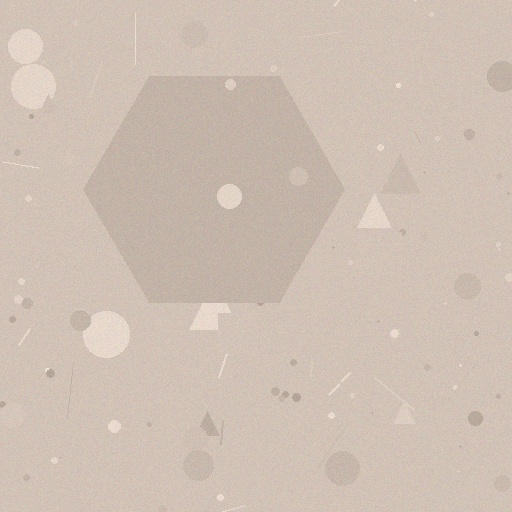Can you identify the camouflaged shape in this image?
The camouflaged shape is a hexagon.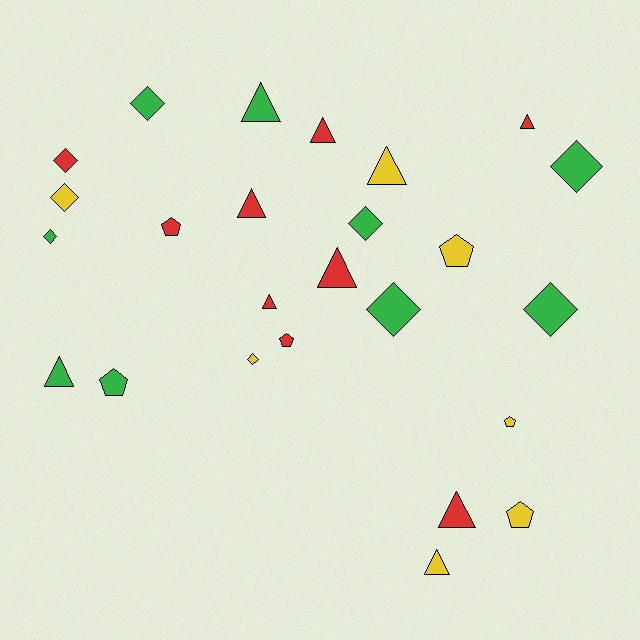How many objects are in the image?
There are 25 objects.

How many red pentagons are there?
There are 2 red pentagons.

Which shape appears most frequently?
Triangle, with 10 objects.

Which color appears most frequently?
Red, with 9 objects.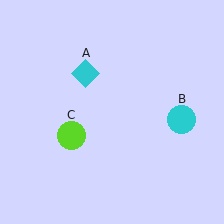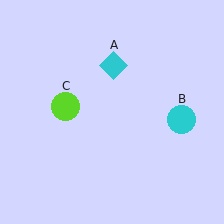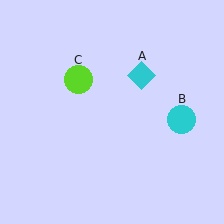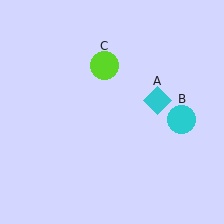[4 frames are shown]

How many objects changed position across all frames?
2 objects changed position: cyan diamond (object A), lime circle (object C).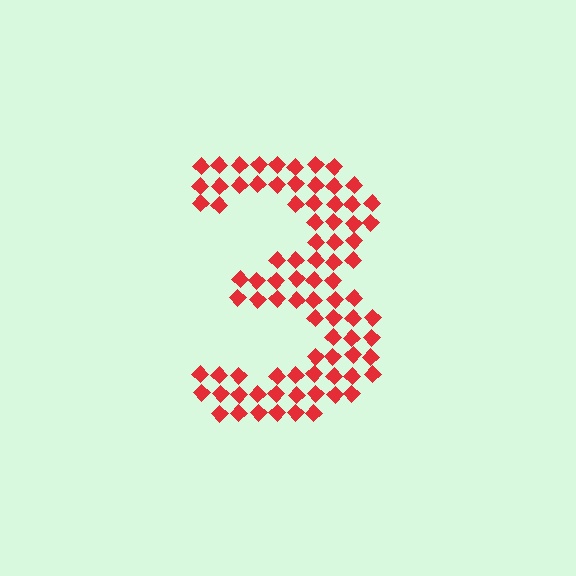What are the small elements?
The small elements are diamonds.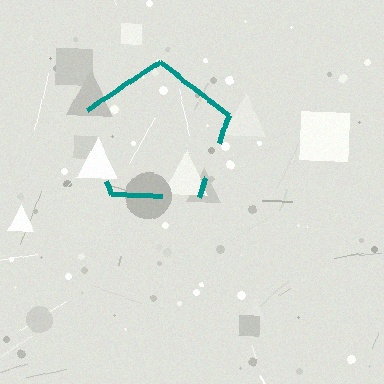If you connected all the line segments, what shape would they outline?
They would outline a pentagon.